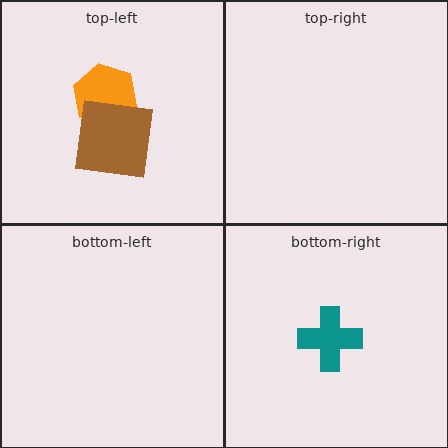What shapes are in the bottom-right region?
The teal cross.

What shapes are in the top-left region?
The orange hexagon, the brown square.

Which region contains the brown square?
The top-left region.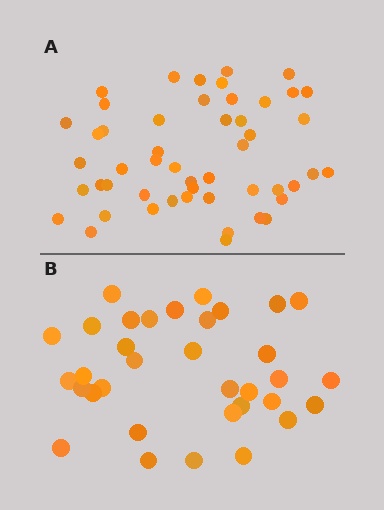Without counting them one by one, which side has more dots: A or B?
Region A (the top region) has more dots.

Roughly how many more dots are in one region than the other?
Region A has approximately 15 more dots than region B.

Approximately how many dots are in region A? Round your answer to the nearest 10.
About 50 dots.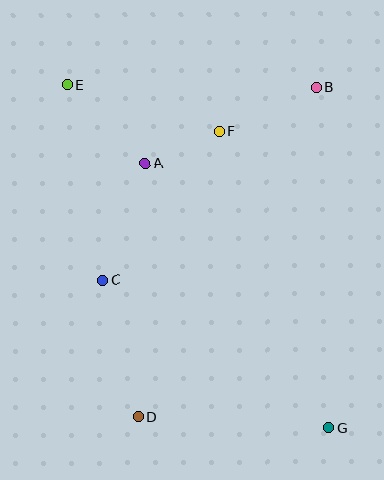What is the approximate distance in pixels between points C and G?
The distance between C and G is approximately 270 pixels.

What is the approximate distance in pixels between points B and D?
The distance between B and D is approximately 374 pixels.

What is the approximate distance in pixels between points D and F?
The distance between D and F is approximately 297 pixels.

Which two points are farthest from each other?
Points E and G are farthest from each other.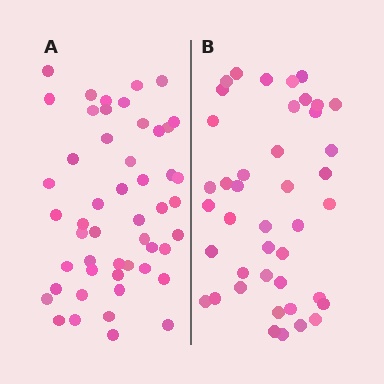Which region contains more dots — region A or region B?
Region A (the left region) has more dots.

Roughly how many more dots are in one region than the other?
Region A has roughly 8 or so more dots than region B.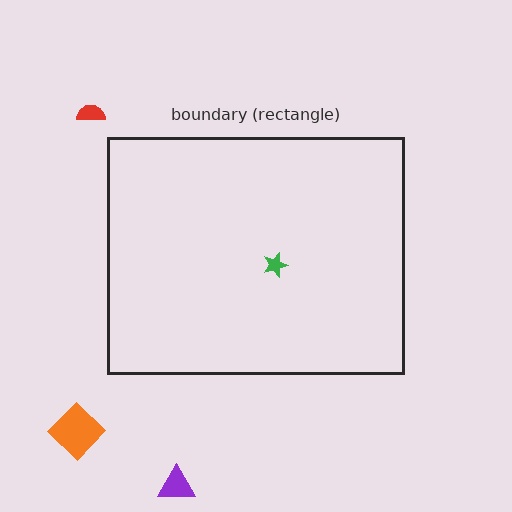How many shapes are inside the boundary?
1 inside, 3 outside.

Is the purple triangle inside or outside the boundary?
Outside.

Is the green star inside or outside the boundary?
Inside.